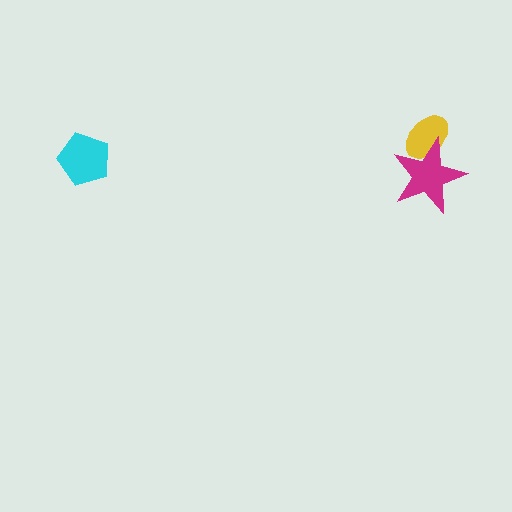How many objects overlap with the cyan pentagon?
0 objects overlap with the cyan pentagon.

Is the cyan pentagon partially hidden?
No, no other shape covers it.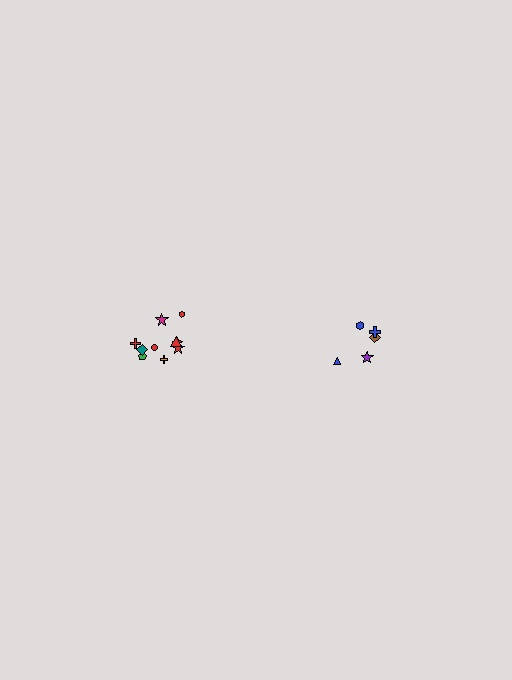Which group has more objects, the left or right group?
The left group.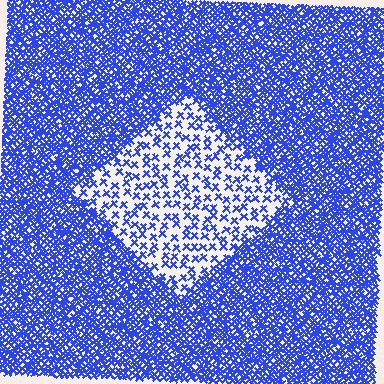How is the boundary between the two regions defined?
The boundary is defined by a change in element density (approximately 3.0x ratio). All elements are the same color, size, and shape.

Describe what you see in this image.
The image contains small blue elements arranged at two different densities. A diamond-shaped region is visible where the elements are less densely packed than the surrounding area.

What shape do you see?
I see a diamond.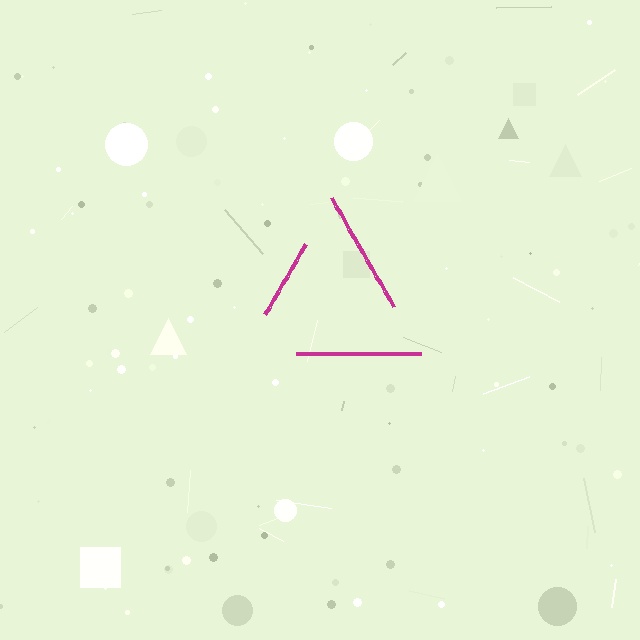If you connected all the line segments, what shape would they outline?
They would outline a triangle.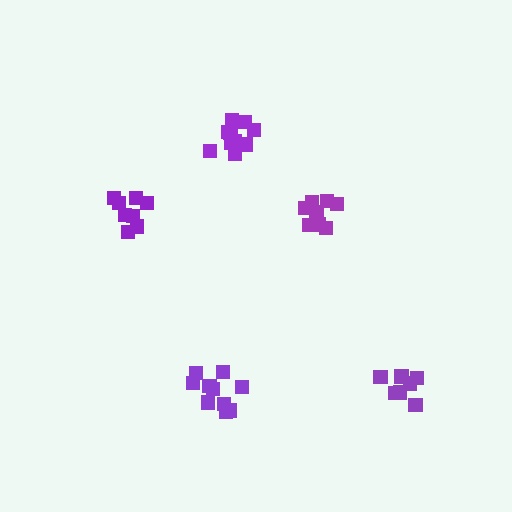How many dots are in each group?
Group 1: 8 dots, Group 2: 12 dots, Group 3: 10 dots, Group 4: 9 dots, Group 5: 8 dots (47 total).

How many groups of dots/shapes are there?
There are 5 groups.